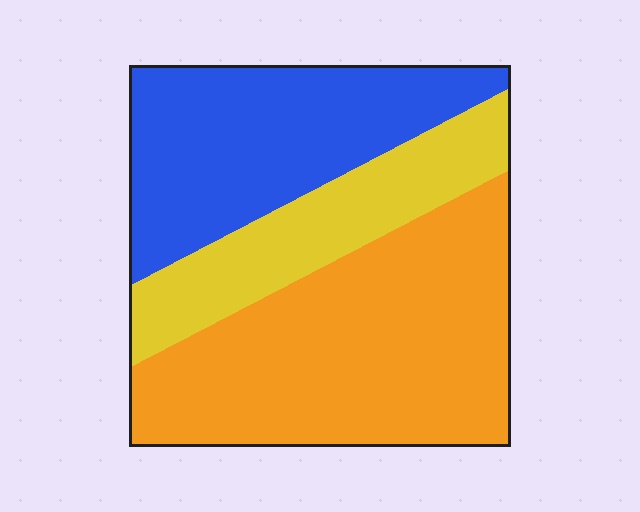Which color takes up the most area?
Orange, at roughly 45%.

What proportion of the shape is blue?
Blue takes up about one third (1/3) of the shape.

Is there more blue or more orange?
Orange.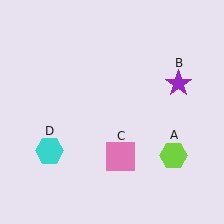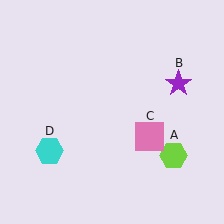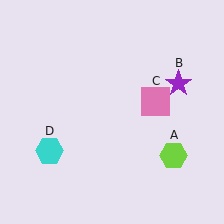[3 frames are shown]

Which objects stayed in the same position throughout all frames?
Lime hexagon (object A) and purple star (object B) and cyan hexagon (object D) remained stationary.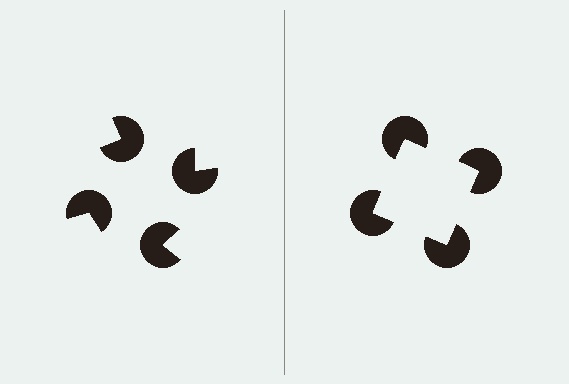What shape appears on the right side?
An illusory square.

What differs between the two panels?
The pac-man discs are positioned identically on both sides; only the wedge orientations differ. On the right they align to a square; on the left they are misaligned.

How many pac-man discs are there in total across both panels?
8 — 4 on each side.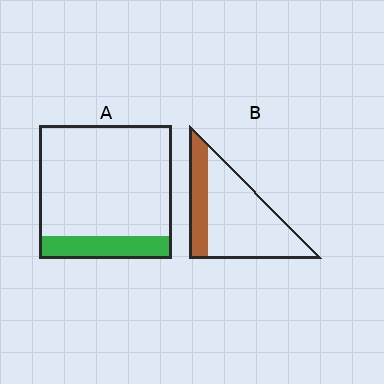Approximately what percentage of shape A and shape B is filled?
A is approximately 15% and B is approximately 25%.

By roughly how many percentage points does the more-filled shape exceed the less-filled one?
By roughly 10 percentage points (B over A).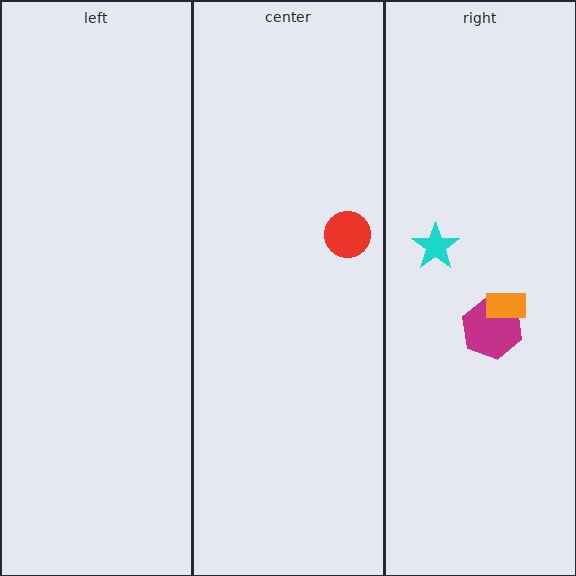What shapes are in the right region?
The cyan star, the magenta hexagon, the orange rectangle.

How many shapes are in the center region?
1.